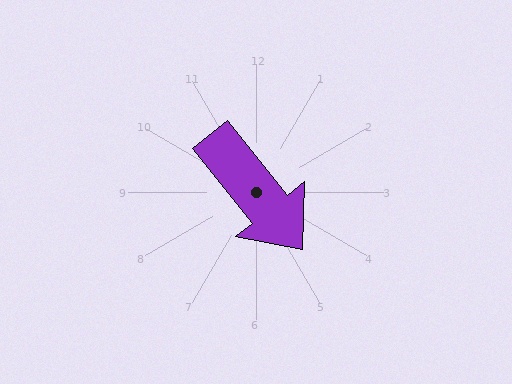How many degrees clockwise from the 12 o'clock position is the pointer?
Approximately 141 degrees.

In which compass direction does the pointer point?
Southeast.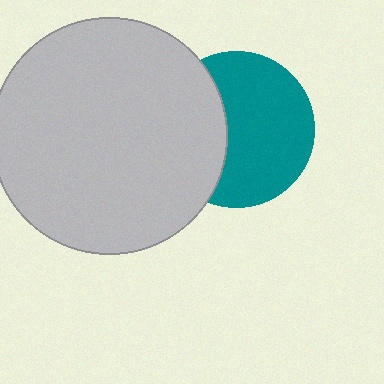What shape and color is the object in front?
The object in front is a light gray circle.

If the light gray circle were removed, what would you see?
You would see the complete teal circle.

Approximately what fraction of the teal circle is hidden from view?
Roughly 36% of the teal circle is hidden behind the light gray circle.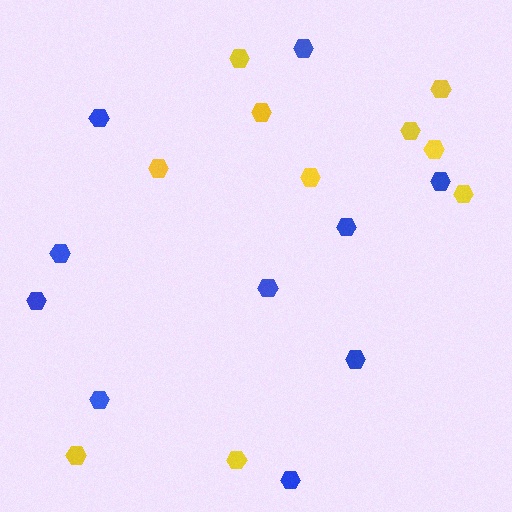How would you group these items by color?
There are 2 groups: one group of yellow hexagons (10) and one group of blue hexagons (10).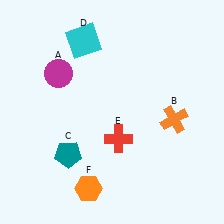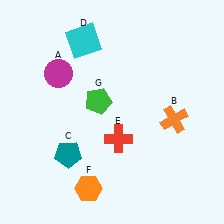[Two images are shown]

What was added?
A green pentagon (G) was added in Image 2.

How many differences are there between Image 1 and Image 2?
There is 1 difference between the two images.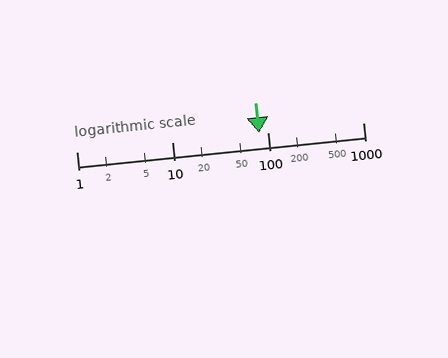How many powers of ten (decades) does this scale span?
The scale spans 3 decades, from 1 to 1000.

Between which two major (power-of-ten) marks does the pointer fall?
The pointer is between 10 and 100.